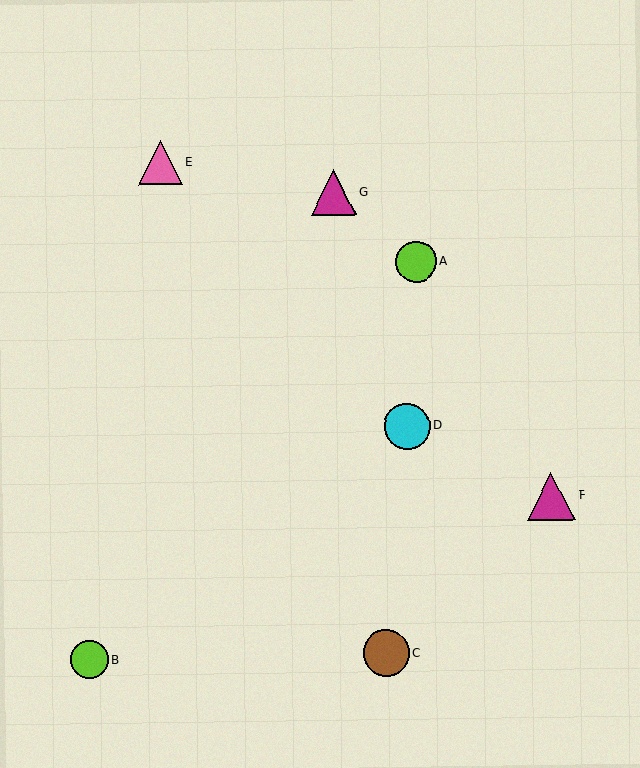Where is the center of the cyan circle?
The center of the cyan circle is at (407, 426).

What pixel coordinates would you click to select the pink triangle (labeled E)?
Click at (160, 163) to select the pink triangle E.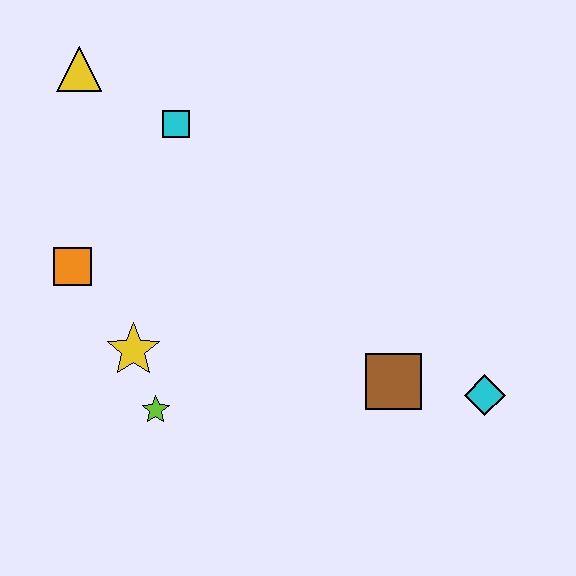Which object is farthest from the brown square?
The yellow triangle is farthest from the brown square.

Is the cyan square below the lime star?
No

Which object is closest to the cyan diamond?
The brown square is closest to the cyan diamond.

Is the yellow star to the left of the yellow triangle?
No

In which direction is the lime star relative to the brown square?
The lime star is to the left of the brown square.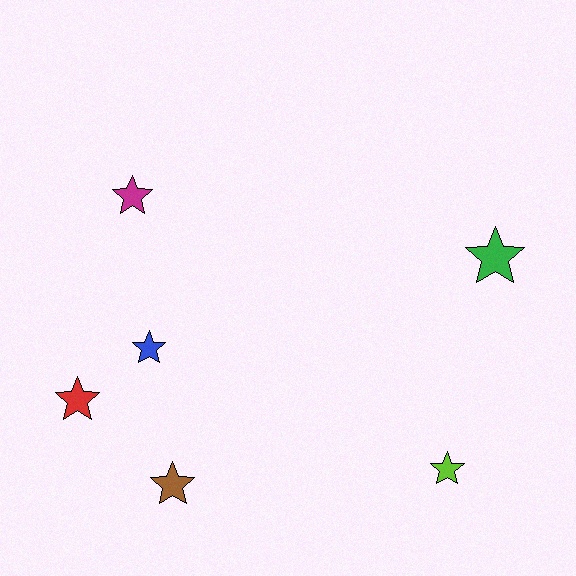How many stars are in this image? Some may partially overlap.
There are 6 stars.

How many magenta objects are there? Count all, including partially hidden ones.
There is 1 magenta object.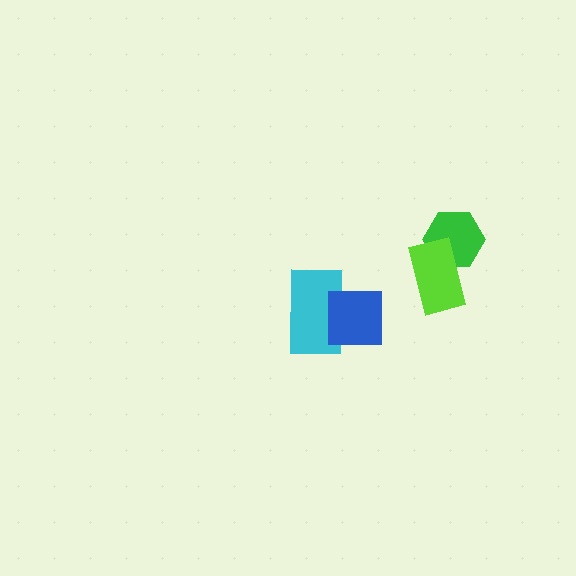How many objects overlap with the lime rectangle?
1 object overlaps with the lime rectangle.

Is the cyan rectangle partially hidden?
Yes, it is partially covered by another shape.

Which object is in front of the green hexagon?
The lime rectangle is in front of the green hexagon.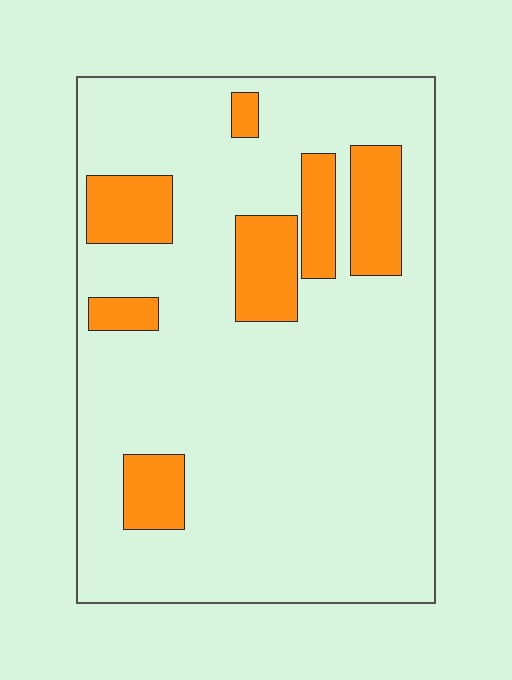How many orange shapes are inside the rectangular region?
7.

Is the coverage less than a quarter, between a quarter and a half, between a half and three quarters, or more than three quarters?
Less than a quarter.